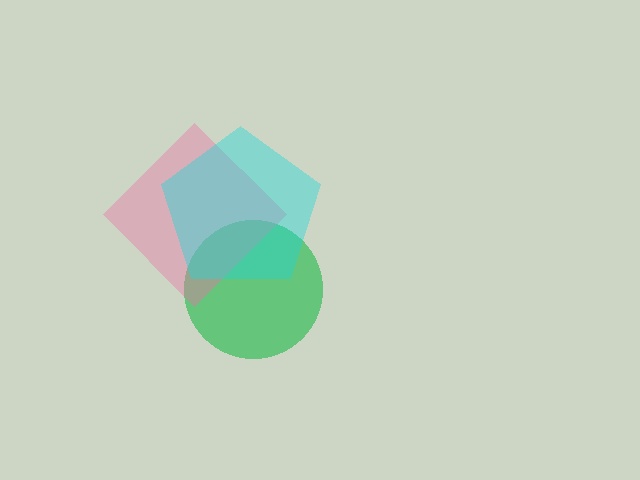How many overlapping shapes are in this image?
There are 3 overlapping shapes in the image.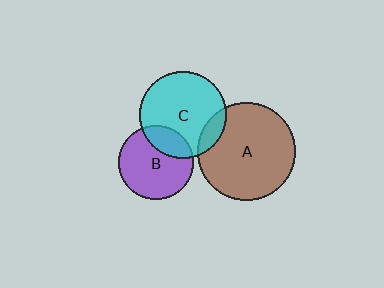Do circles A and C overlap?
Yes.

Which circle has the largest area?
Circle A (brown).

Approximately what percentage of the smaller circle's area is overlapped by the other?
Approximately 15%.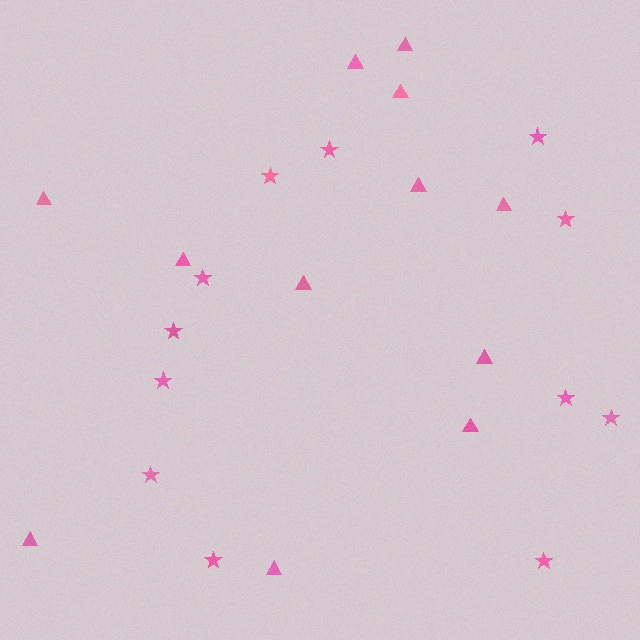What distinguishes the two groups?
There are 2 groups: one group of stars (12) and one group of triangles (12).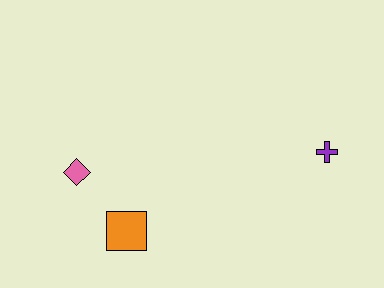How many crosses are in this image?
There is 1 cross.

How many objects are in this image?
There are 3 objects.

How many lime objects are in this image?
There are no lime objects.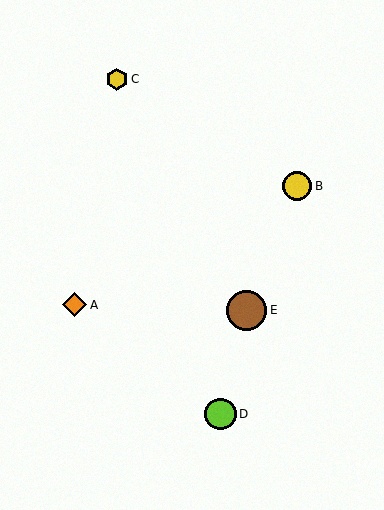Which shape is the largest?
The brown circle (labeled E) is the largest.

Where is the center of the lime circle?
The center of the lime circle is at (220, 414).